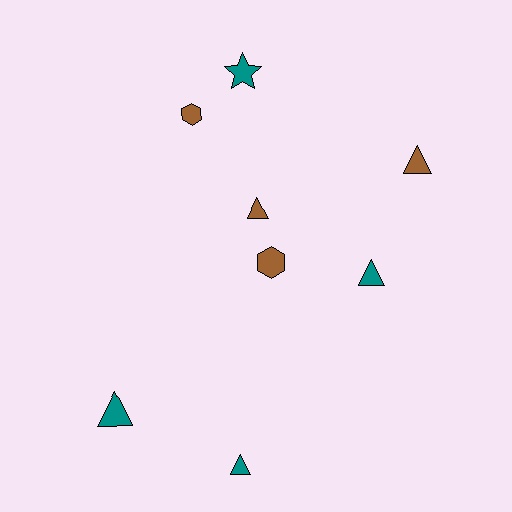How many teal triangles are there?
There are 3 teal triangles.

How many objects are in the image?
There are 8 objects.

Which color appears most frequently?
Teal, with 4 objects.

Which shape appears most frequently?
Triangle, with 5 objects.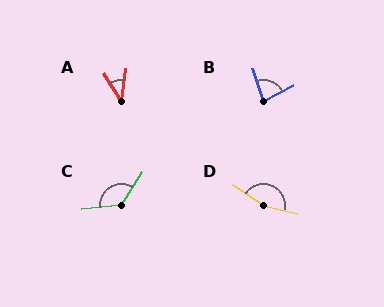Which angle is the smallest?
A, at approximately 40 degrees.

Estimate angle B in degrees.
Approximately 81 degrees.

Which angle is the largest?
D, at approximately 159 degrees.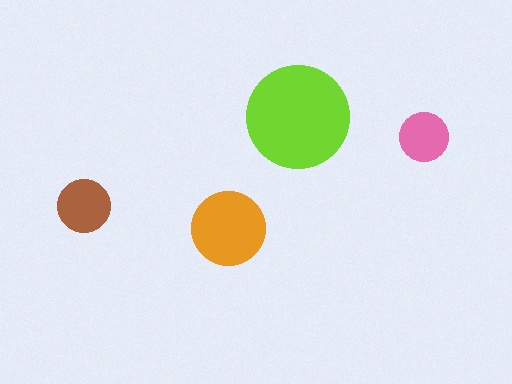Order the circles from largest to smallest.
the lime one, the orange one, the brown one, the pink one.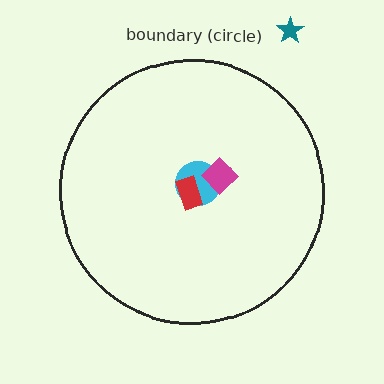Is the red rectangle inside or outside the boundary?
Inside.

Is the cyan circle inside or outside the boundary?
Inside.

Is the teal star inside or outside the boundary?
Outside.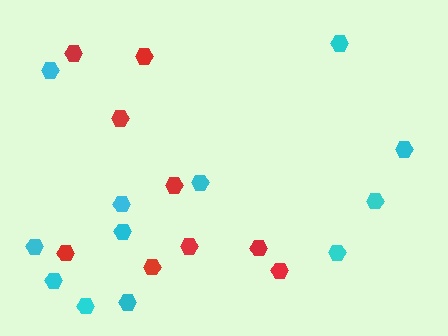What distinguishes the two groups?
There are 2 groups: one group of red hexagons (9) and one group of cyan hexagons (12).